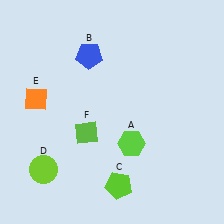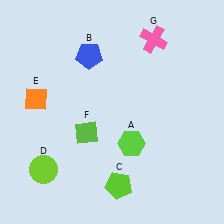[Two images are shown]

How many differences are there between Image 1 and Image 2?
There is 1 difference between the two images.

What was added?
A pink cross (G) was added in Image 2.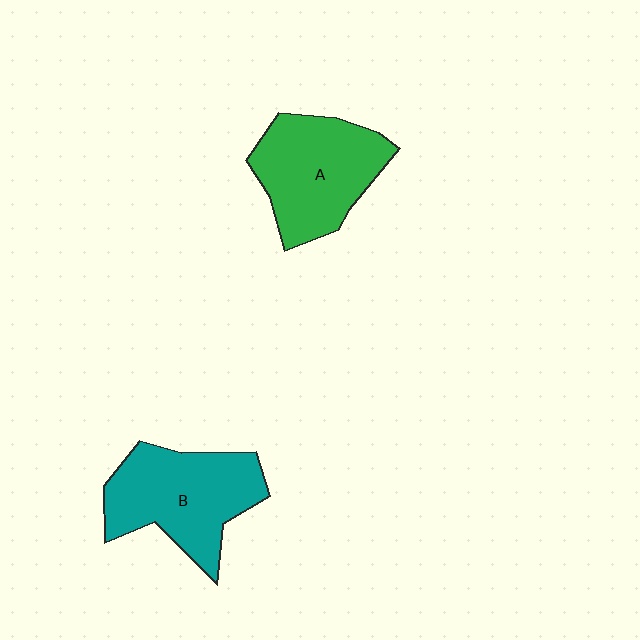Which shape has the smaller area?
Shape A (green).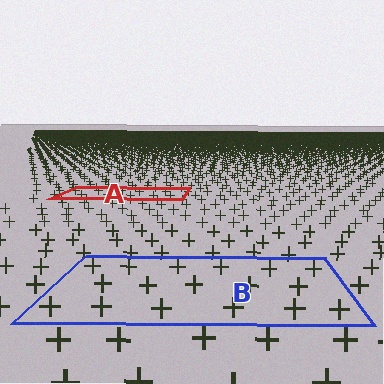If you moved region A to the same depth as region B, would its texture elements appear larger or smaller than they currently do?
They would appear larger. At a closer depth, the same texture elements are projected at a bigger on-screen size.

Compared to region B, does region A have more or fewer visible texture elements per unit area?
Region A has more texture elements per unit area — they are packed more densely because it is farther away.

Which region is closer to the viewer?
Region B is closer. The texture elements there are larger and more spread out.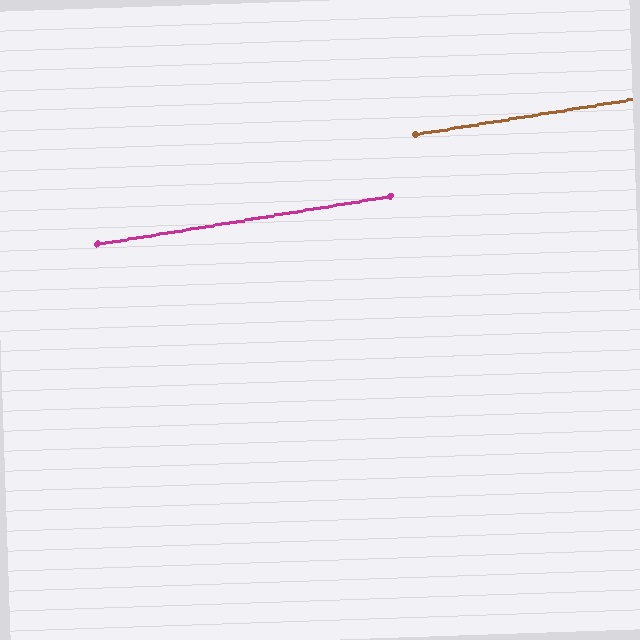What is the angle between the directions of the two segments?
Approximately 0 degrees.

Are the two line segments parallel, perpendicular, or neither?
Parallel — their directions differ by only 0.2°.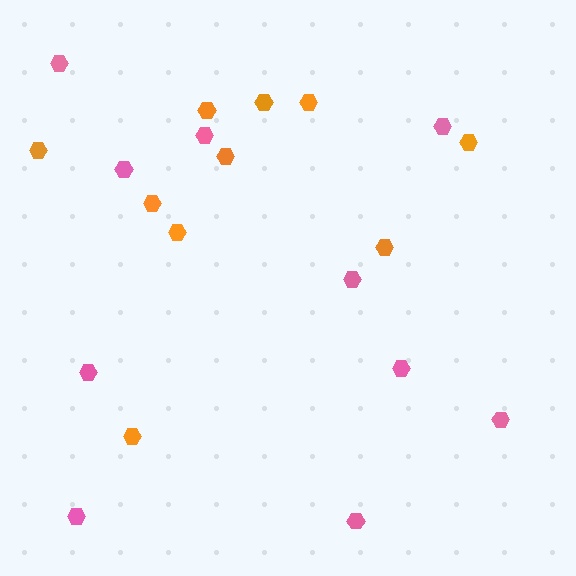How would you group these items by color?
There are 2 groups: one group of pink hexagons (10) and one group of orange hexagons (10).